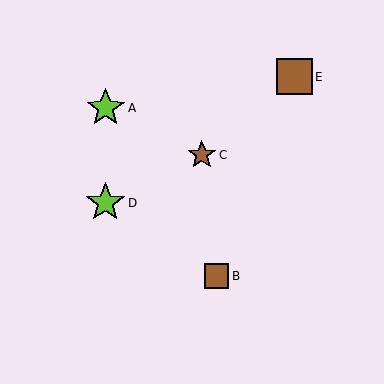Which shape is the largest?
The lime star (labeled D) is the largest.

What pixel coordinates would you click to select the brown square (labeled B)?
Click at (216, 276) to select the brown square B.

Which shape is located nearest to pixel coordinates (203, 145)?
The brown star (labeled C) at (202, 155) is nearest to that location.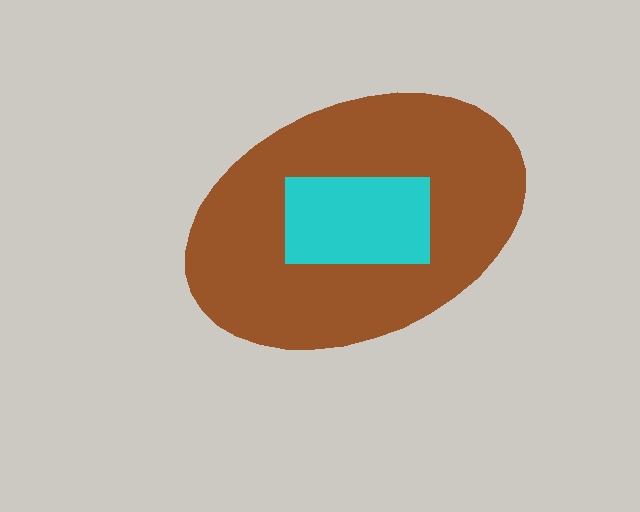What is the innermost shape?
The cyan rectangle.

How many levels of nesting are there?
2.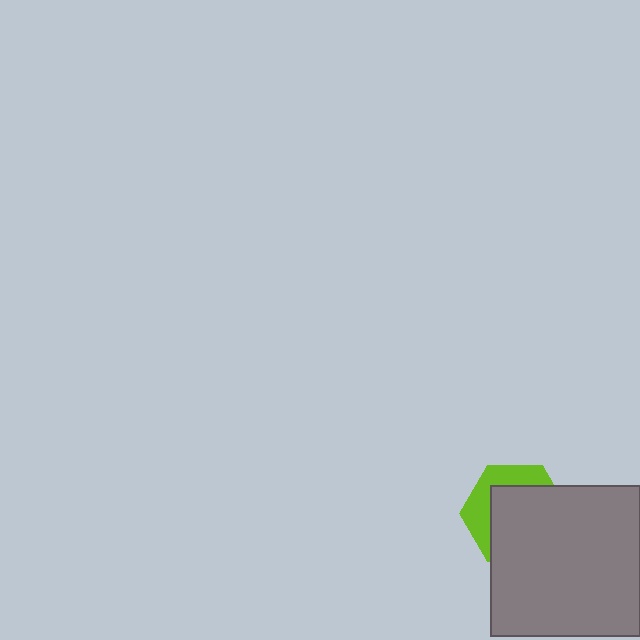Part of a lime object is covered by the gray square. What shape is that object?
It is a hexagon.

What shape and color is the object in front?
The object in front is a gray square.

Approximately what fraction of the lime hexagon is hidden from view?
Roughly 66% of the lime hexagon is hidden behind the gray square.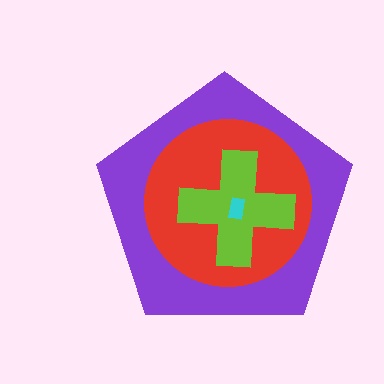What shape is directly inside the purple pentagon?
The red circle.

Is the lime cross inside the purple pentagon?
Yes.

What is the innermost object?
The cyan rectangle.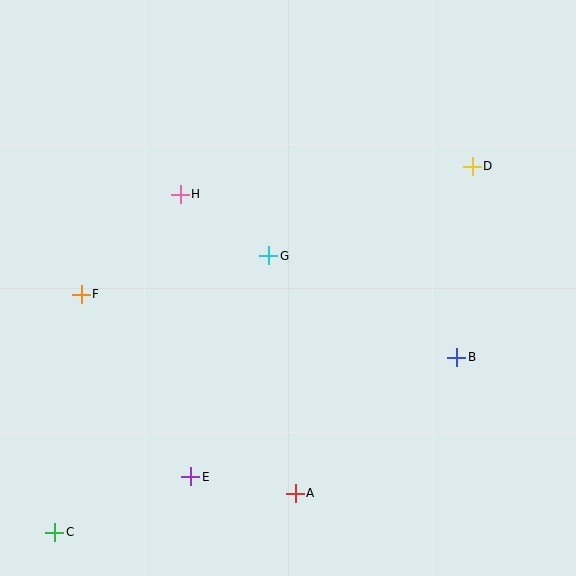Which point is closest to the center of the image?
Point G at (269, 256) is closest to the center.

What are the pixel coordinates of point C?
Point C is at (55, 532).